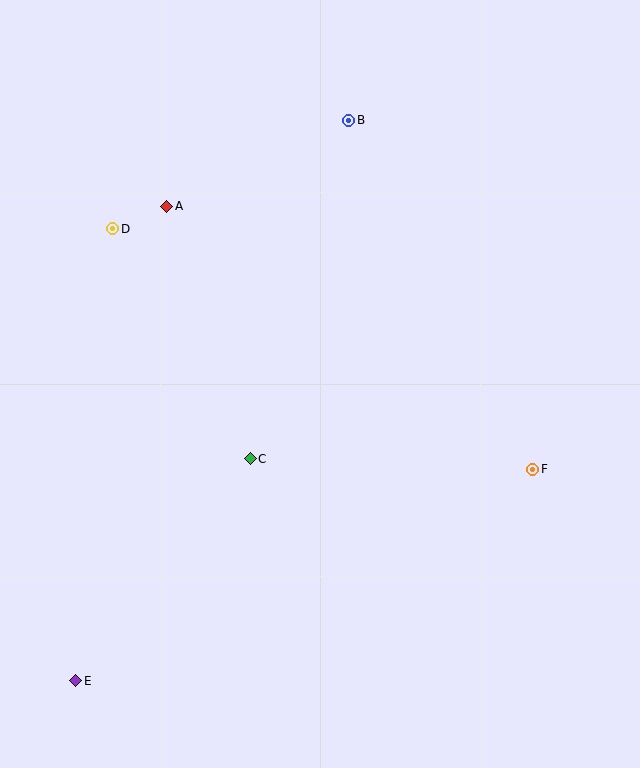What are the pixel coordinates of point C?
Point C is at (250, 459).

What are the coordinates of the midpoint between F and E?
The midpoint between F and E is at (304, 575).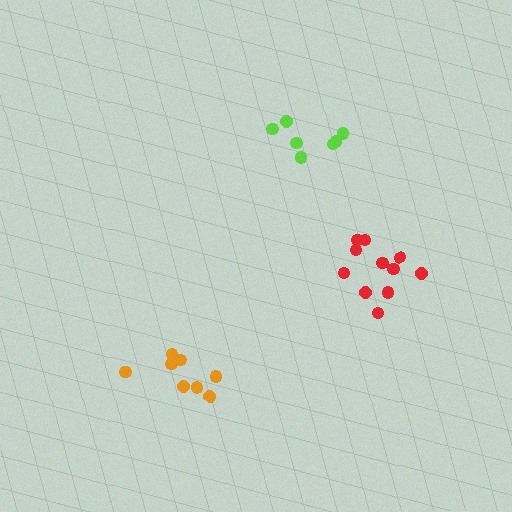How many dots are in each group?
Group 1: 7 dots, Group 2: 8 dots, Group 3: 11 dots (26 total).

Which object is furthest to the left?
The orange cluster is leftmost.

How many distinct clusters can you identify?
There are 3 distinct clusters.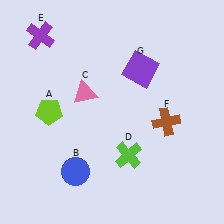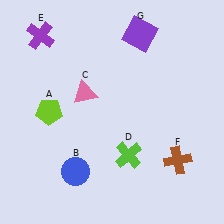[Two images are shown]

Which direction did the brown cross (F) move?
The brown cross (F) moved down.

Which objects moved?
The objects that moved are: the brown cross (F), the purple square (G).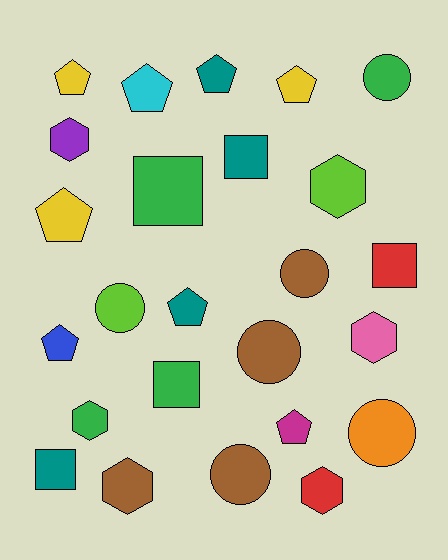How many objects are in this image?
There are 25 objects.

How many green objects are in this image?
There are 4 green objects.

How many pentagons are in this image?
There are 8 pentagons.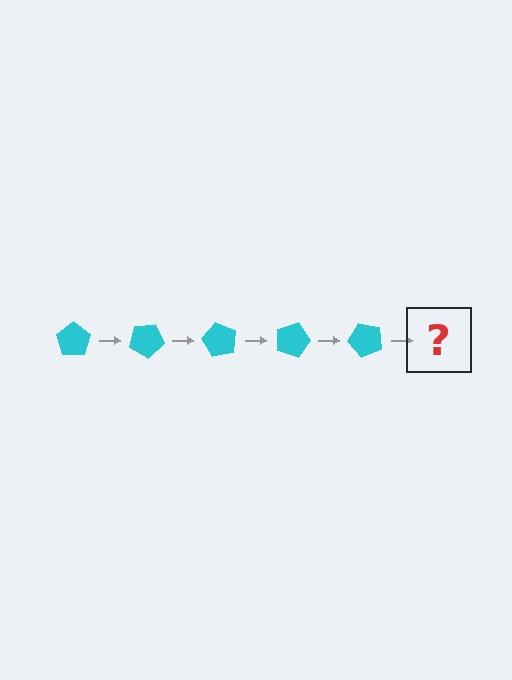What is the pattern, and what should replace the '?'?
The pattern is that the pentagon rotates 30 degrees each step. The '?' should be a cyan pentagon rotated 150 degrees.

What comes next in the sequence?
The next element should be a cyan pentagon rotated 150 degrees.